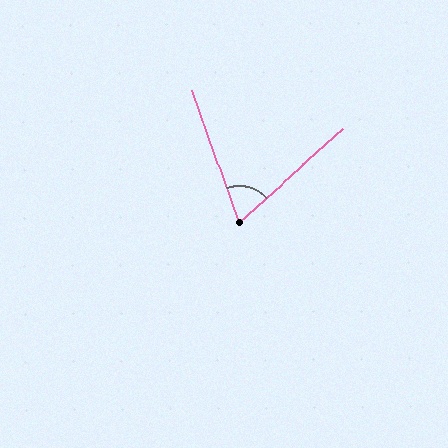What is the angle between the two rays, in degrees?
Approximately 68 degrees.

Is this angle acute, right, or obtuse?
It is acute.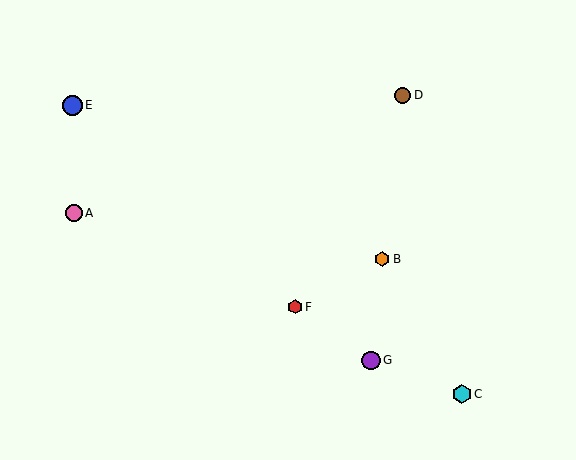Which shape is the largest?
The blue circle (labeled E) is the largest.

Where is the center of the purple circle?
The center of the purple circle is at (371, 361).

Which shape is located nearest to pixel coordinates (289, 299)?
The red hexagon (labeled F) at (295, 307) is nearest to that location.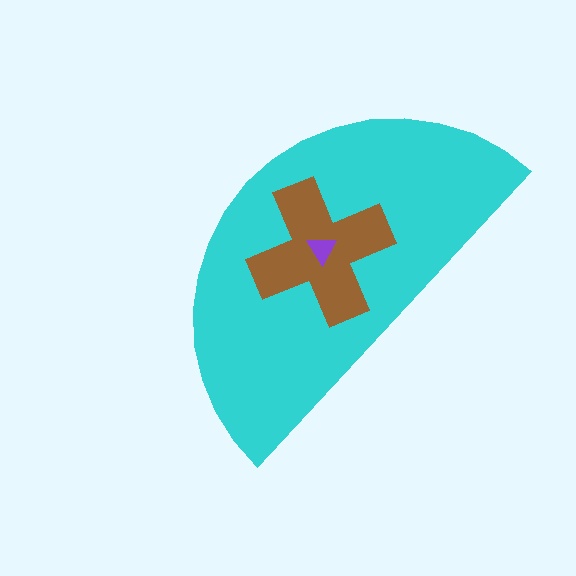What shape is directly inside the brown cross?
The purple triangle.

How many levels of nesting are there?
3.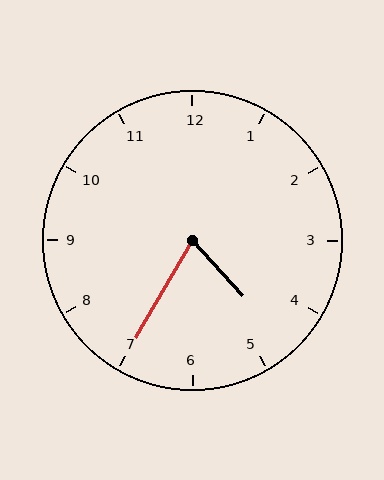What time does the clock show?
4:35.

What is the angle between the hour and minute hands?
Approximately 72 degrees.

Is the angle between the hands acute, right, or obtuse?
It is acute.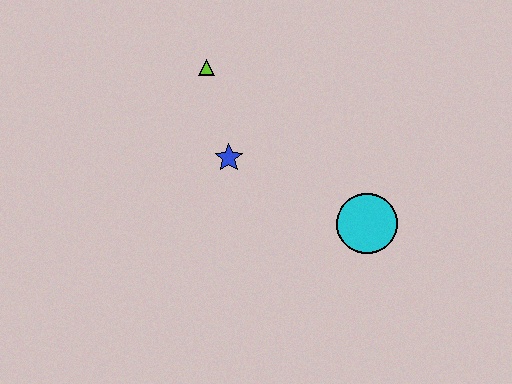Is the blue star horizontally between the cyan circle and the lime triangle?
Yes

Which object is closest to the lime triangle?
The blue star is closest to the lime triangle.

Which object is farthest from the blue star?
The cyan circle is farthest from the blue star.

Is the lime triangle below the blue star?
No